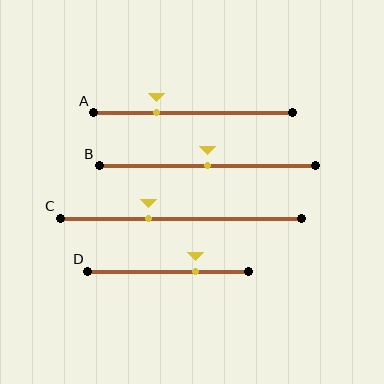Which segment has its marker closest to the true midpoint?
Segment B has its marker closest to the true midpoint.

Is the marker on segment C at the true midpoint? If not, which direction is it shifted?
No, the marker on segment C is shifted to the left by about 13% of the segment length.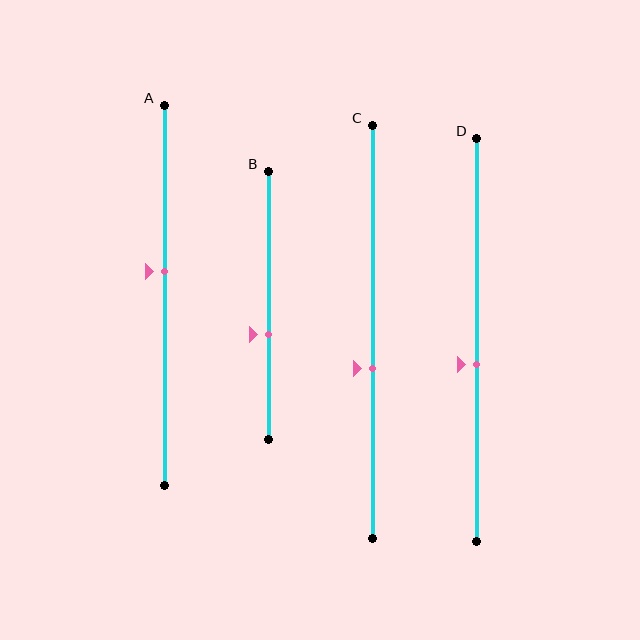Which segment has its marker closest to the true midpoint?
Segment D has its marker closest to the true midpoint.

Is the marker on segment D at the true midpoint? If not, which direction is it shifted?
No, the marker on segment D is shifted downward by about 6% of the segment length.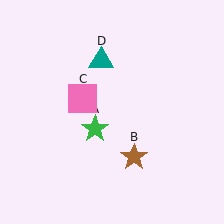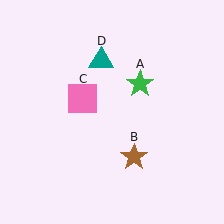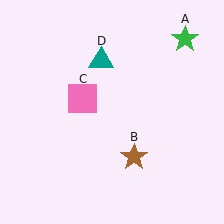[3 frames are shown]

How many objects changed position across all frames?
1 object changed position: green star (object A).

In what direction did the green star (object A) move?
The green star (object A) moved up and to the right.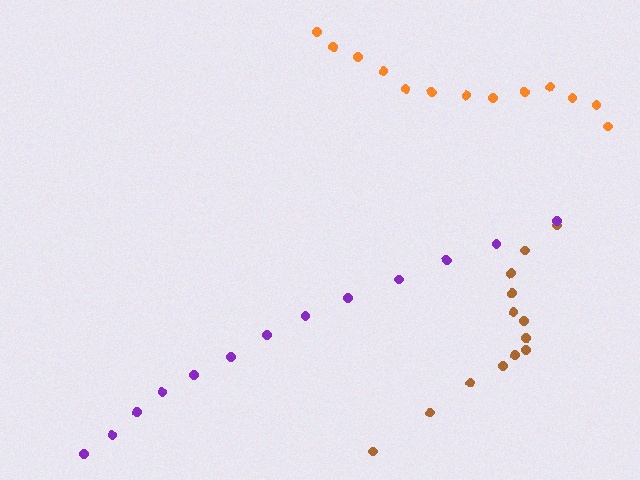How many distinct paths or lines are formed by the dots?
There are 3 distinct paths.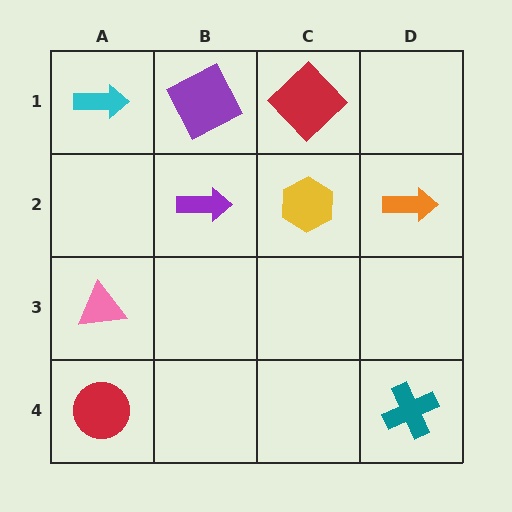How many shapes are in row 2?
3 shapes.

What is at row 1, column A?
A cyan arrow.